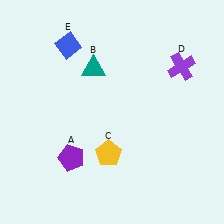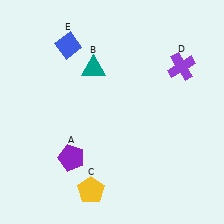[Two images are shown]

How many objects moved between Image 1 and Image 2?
1 object moved between the two images.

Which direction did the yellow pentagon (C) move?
The yellow pentagon (C) moved down.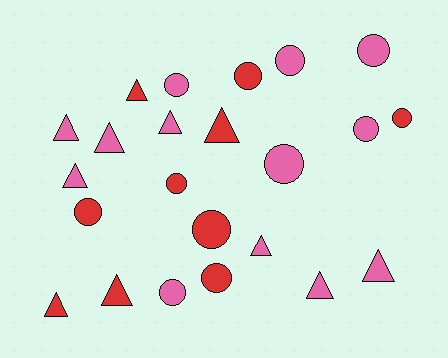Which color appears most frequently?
Pink, with 13 objects.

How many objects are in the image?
There are 23 objects.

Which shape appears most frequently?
Circle, with 12 objects.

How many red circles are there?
There are 6 red circles.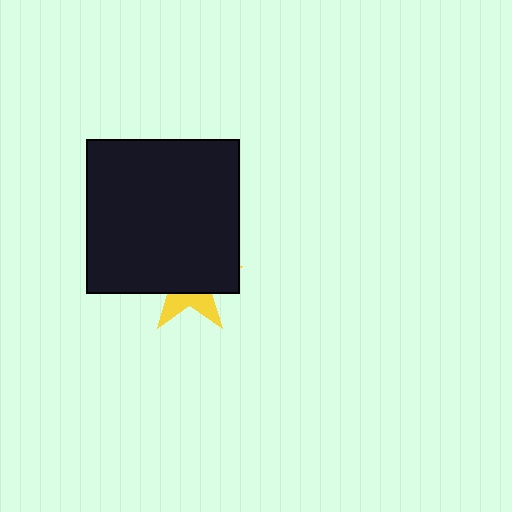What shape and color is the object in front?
The object in front is a black square.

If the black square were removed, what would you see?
You would see the complete yellow star.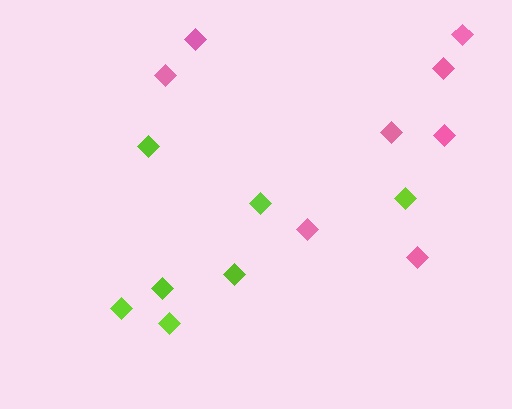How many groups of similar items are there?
There are 2 groups: one group of pink diamonds (8) and one group of lime diamonds (7).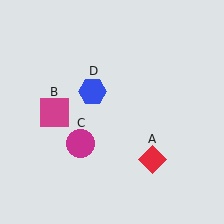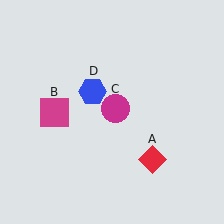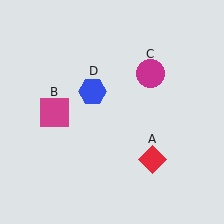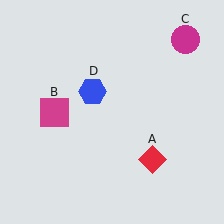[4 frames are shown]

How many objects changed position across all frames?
1 object changed position: magenta circle (object C).